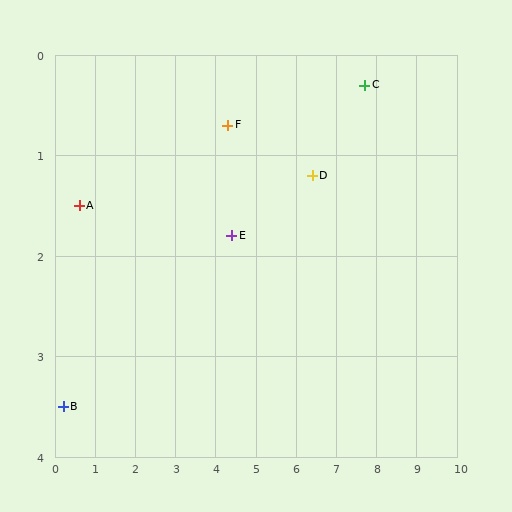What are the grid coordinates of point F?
Point F is at approximately (4.3, 0.7).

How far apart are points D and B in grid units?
Points D and B are about 6.6 grid units apart.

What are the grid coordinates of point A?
Point A is at approximately (0.6, 1.5).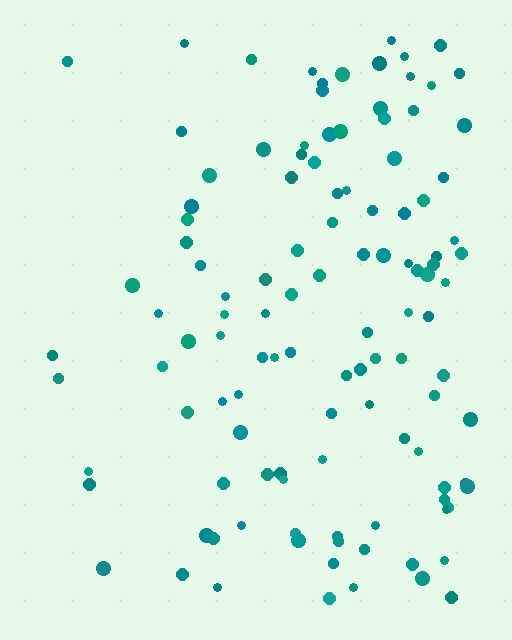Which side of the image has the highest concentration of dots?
The right.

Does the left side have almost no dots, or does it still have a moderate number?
Still a moderate number, just noticeably fewer than the right.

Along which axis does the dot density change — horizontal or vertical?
Horizontal.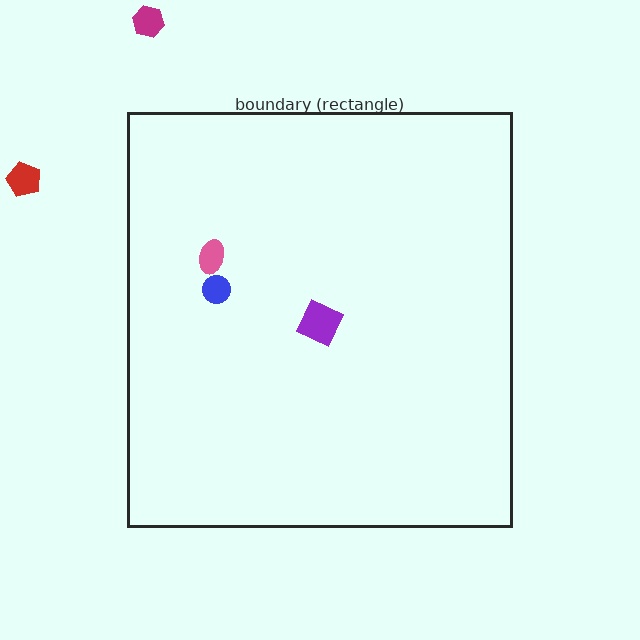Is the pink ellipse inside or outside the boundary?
Inside.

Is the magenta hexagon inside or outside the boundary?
Outside.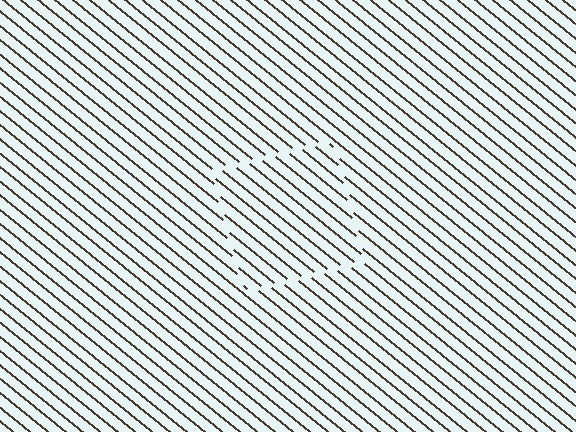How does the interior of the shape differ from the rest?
The interior of the shape contains the same grating, shifted by half a period — the contour is defined by the phase discontinuity where line-ends from the inner and outer gratings abut.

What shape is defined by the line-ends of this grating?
An illusory square. The interior of the shape contains the same grating, shifted by half a period — the contour is defined by the phase discontinuity where line-ends from the inner and outer gratings abut.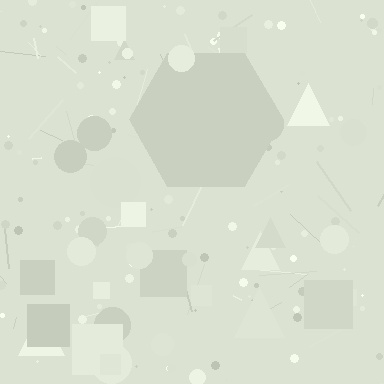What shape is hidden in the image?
A hexagon is hidden in the image.